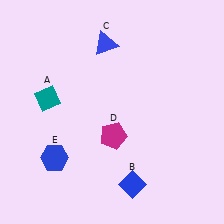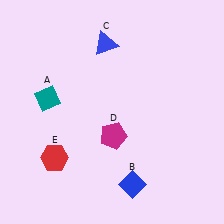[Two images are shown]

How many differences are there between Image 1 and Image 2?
There is 1 difference between the two images.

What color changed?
The hexagon (E) changed from blue in Image 1 to red in Image 2.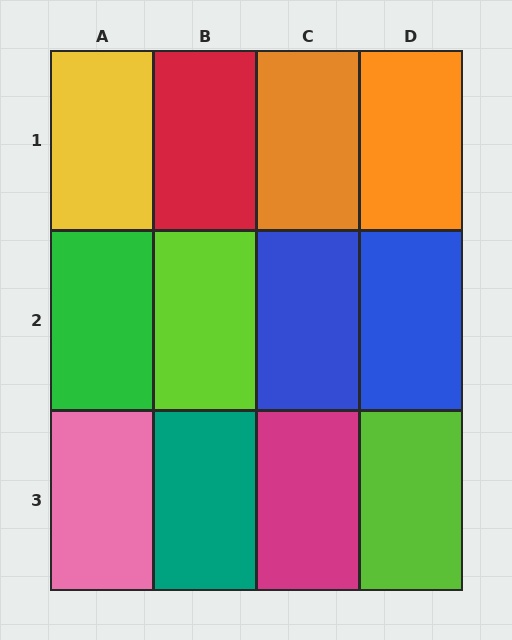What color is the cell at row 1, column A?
Yellow.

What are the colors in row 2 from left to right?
Green, lime, blue, blue.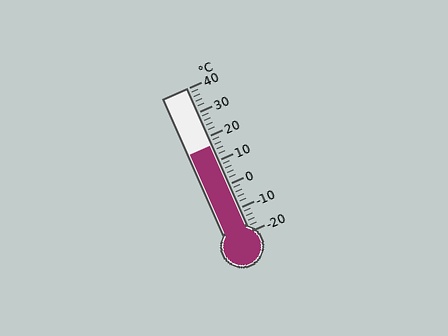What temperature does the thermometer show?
The thermometer shows approximately 16°C.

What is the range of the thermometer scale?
The thermometer scale ranges from -20°C to 40°C.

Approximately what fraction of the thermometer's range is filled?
The thermometer is filled to approximately 60% of its range.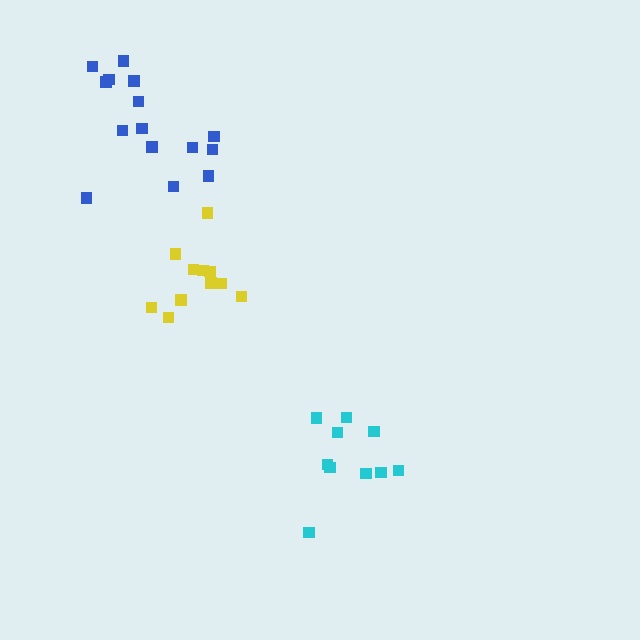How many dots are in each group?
Group 1: 10 dots, Group 2: 15 dots, Group 3: 11 dots (36 total).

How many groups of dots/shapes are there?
There are 3 groups.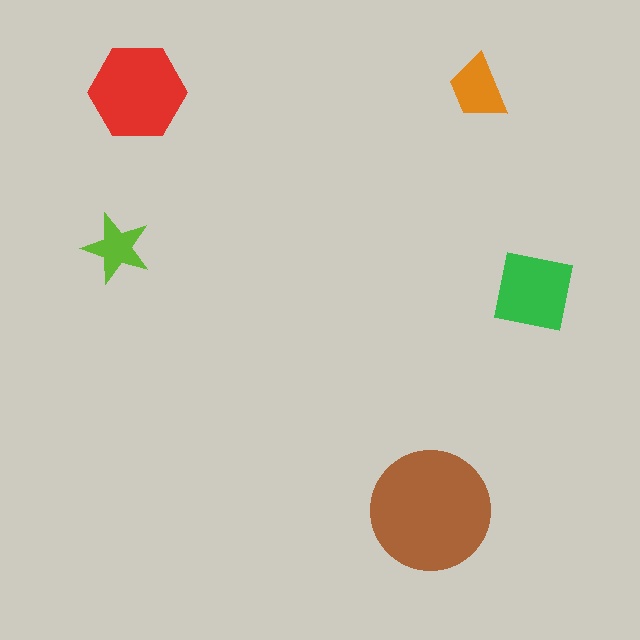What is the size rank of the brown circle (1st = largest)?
1st.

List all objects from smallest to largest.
The lime star, the orange trapezoid, the green square, the red hexagon, the brown circle.